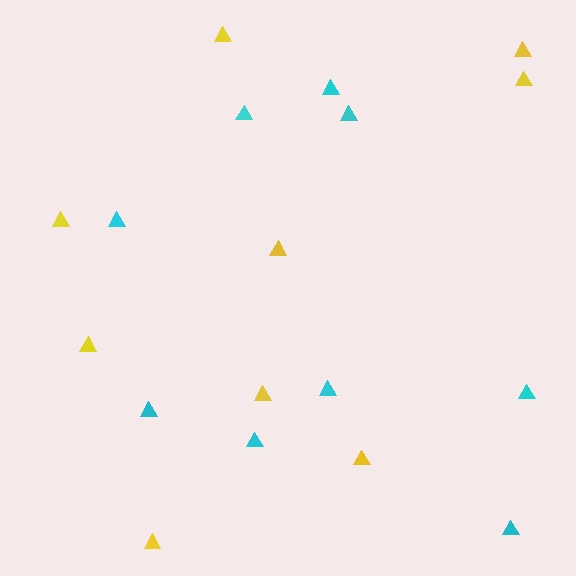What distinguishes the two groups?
There are 2 groups: one group of cyan triangles (9) and one group of yellow triangles (9).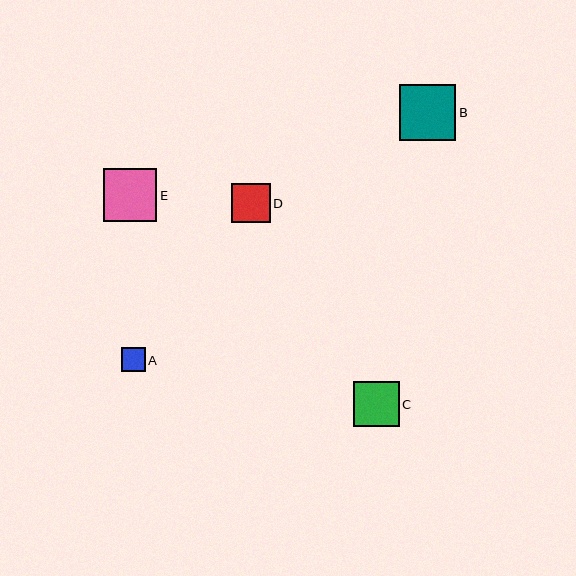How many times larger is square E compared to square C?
Square E is approximately 1.2 times the size of square C.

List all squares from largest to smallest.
From largest to smallest: B, E, C, D, A.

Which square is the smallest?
Square A is the smallest with a size of approximately 24 pixels.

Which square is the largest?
Square B is the largest with a size of approximately 56 pixels.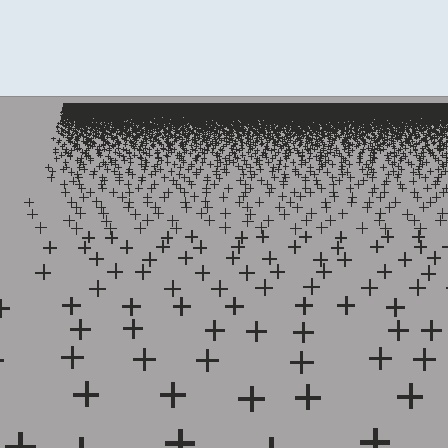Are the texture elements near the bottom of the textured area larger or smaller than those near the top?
Larger. Near the bottom, elements are closer to the viewer and appear at a bigger on-screen size.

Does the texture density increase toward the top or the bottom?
Density increases toward the top.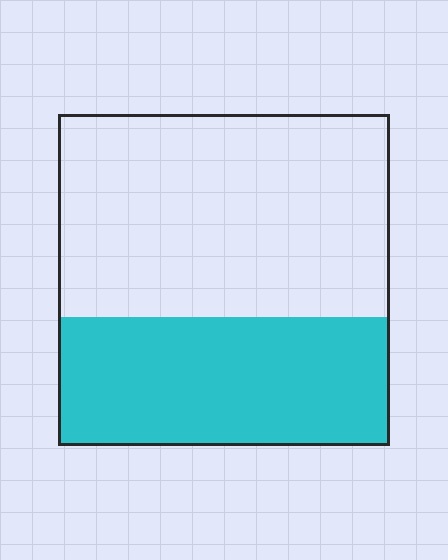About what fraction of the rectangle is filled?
About two fifths (2/5).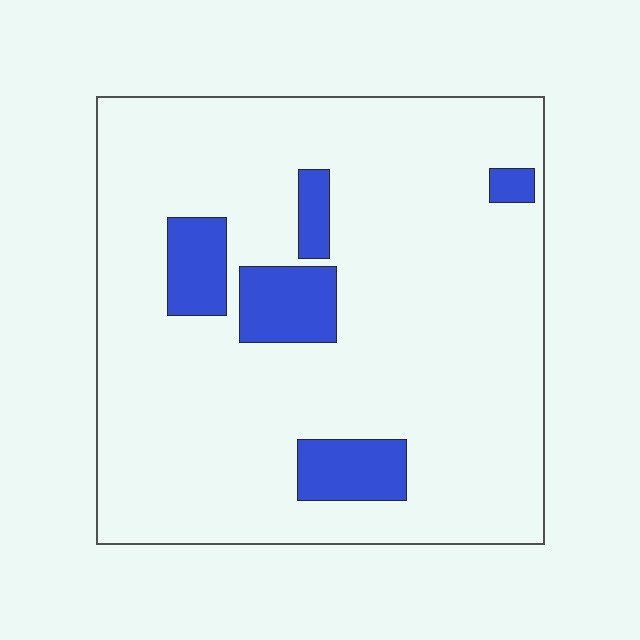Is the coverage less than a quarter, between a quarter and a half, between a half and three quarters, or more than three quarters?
Less than a quarter.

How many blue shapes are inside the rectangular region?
5.